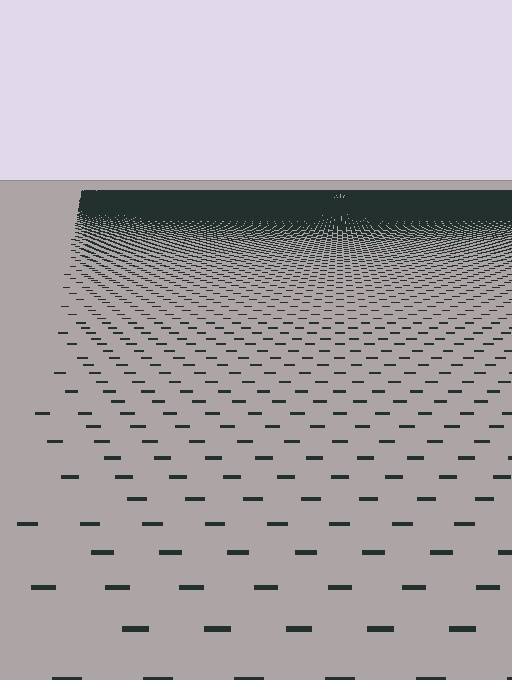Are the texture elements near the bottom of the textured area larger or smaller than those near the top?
Larger. Near the bottom, elements are closer to the viewer and appear at a bigger on-screen size.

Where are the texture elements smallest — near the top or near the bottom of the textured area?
Near the top.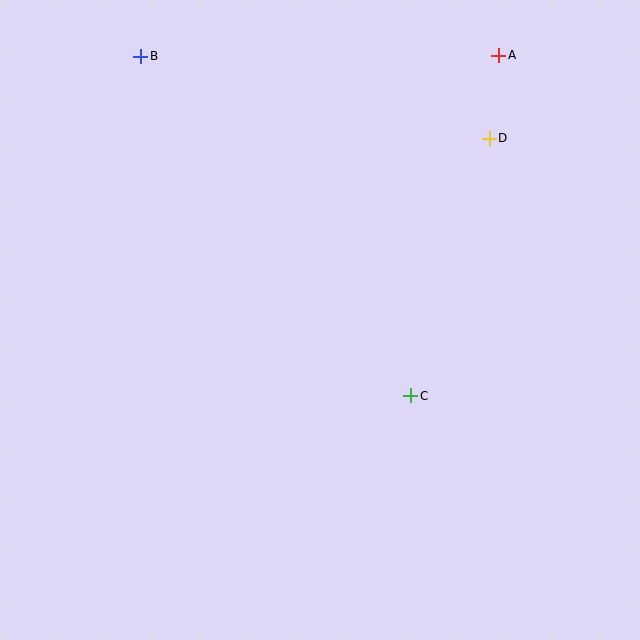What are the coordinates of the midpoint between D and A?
The midpoint between D and A is at (494, 97).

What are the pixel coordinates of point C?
Point C is at (411, 396).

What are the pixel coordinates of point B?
Point B is at (141, 56).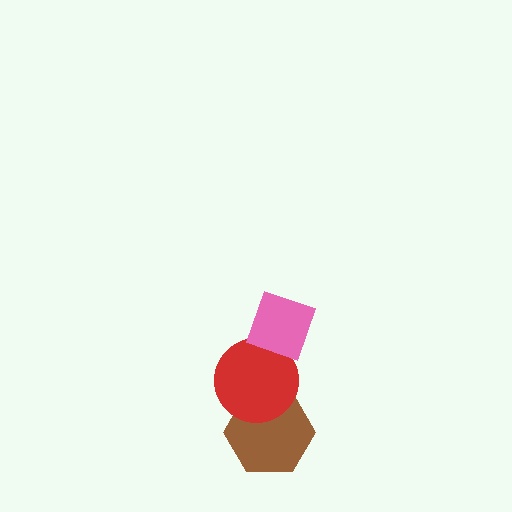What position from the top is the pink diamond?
The pink diamond is 1st from the top.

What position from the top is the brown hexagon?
The brown hexagon is 3rd from the top.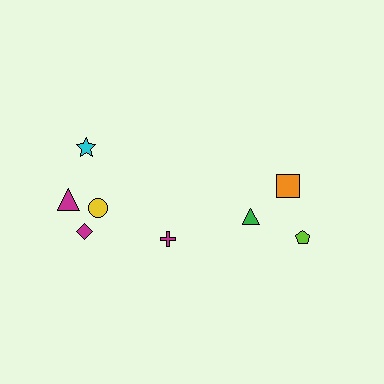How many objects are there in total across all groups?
There are 8 objects.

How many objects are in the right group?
There are 3 objects.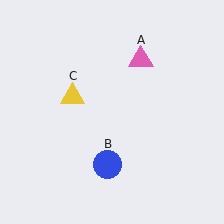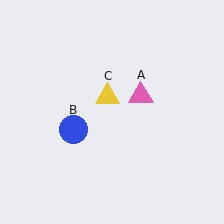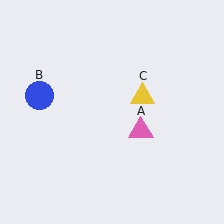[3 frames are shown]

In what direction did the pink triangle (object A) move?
The pink triangle (object A) moved down.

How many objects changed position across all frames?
3 objects changed position: pink triangle (object A), blue circle (object B), yellow triangle (object C).